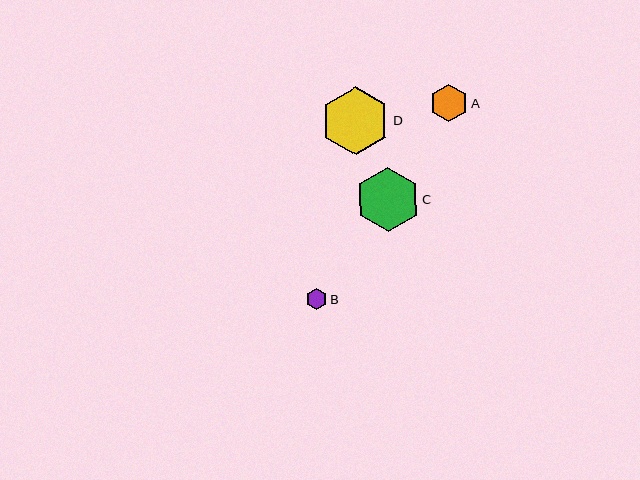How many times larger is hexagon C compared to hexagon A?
Hexagon C is approximately 1.7 times the size of hexagon A.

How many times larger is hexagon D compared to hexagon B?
Hexagon D is approximately 3.3 times the size of hexagon B.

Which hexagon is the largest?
Hexagon D is the largest with a size of approximately 69 pixels.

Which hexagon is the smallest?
Hexagon B is the smallest with a size of approximately 21 pixels.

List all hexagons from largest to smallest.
From largest to smallest: D, C, A, B.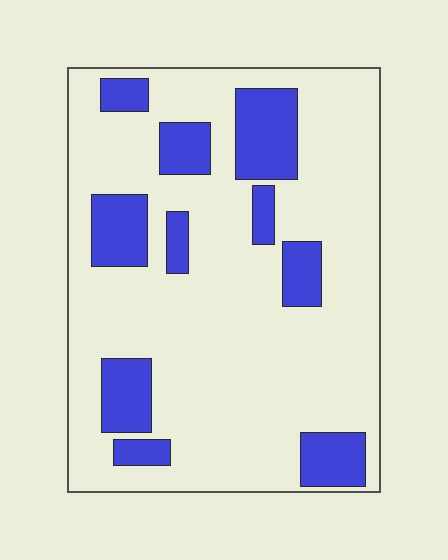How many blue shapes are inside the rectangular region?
10.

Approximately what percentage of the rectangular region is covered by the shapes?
Approximately 20%.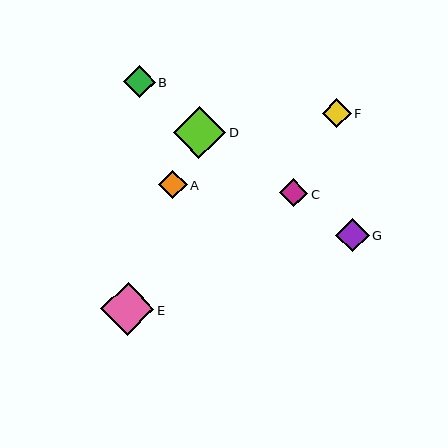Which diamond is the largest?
Diamond E is the largest with a size of approximately 53 pixels.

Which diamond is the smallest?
Diamond C is the smallest with a size of approximately 28 pixels.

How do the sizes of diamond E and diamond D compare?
Diamond E and diamond D are approximately the same size.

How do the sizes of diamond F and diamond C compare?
Diamond F and diamond C are approximately the same size.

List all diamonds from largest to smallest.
From largest to smallest: E, D, G, B, F, A, C.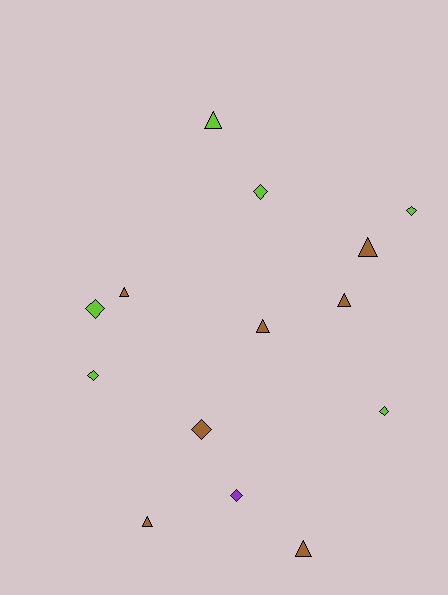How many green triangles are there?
There are no green triangles.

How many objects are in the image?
There are 14 objects.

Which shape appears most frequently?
Triangle, with 7 objects.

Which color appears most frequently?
Brown, with 7 objects.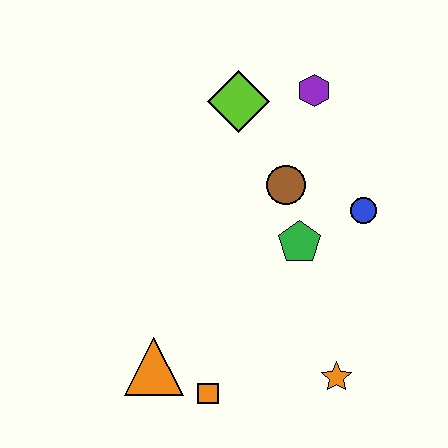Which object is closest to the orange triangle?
The orange square is closest to the orange triangle.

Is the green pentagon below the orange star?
No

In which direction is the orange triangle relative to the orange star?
The orange triangle is to the left of the orange star.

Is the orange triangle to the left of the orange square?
Yes